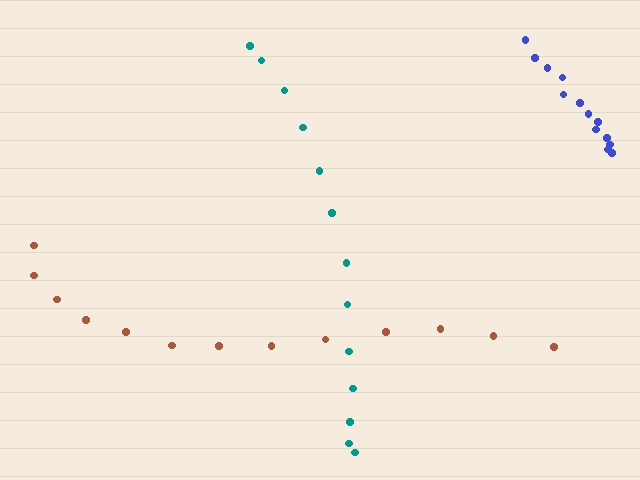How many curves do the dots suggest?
There are 3 distinct paths.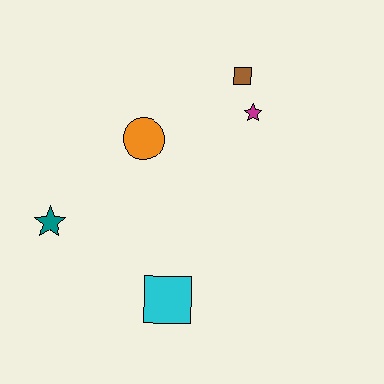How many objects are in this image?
There are 5 objects.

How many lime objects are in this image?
There are no lime objects.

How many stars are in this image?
There are 2 stars.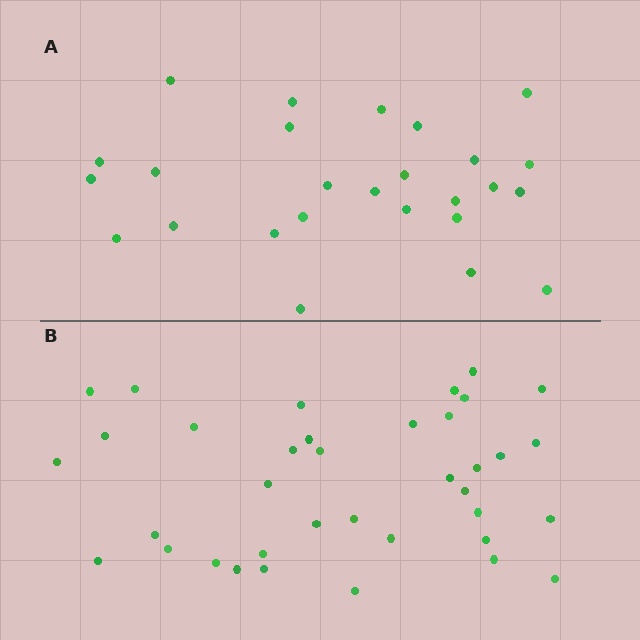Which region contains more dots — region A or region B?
Region B (the bottom region) has more dots.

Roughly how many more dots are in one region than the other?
Region B has roughly 12 or so more dots than region A.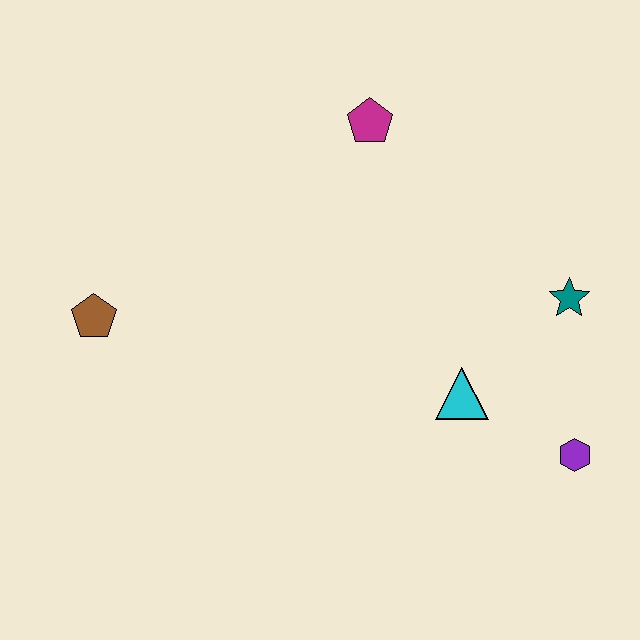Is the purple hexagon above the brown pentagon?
No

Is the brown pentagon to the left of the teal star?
Yes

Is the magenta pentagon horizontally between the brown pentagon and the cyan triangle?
Yes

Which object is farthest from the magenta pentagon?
The purple hexagon is farthest from the magenta pentagon.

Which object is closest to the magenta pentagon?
The teal star is closest to the magenta pentagon.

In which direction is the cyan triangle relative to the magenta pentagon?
The cyan triangle is below the magenta pentagon.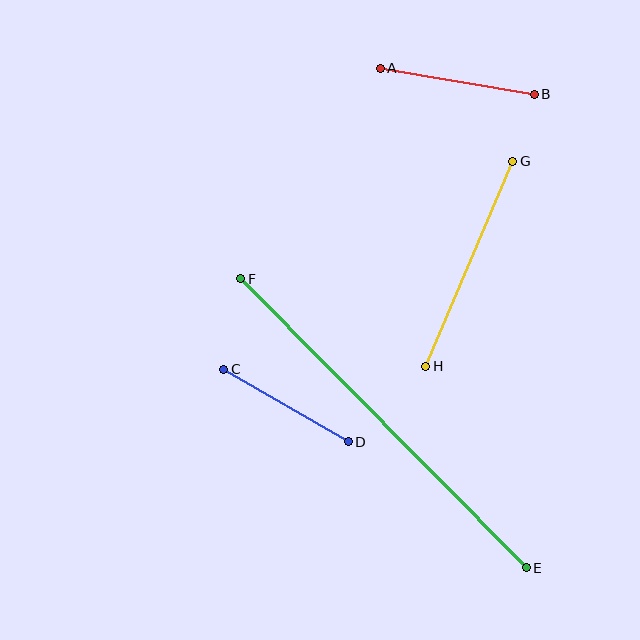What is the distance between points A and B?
The distance is approximately 156 pixels.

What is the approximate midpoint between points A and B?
The midpoint is at approximately (457, 81) pixels.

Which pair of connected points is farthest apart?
Points E and F are farthest apart.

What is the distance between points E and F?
The distance is approximately 406 pixels.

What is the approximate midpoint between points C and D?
The midpoint is at approximately (286, 405) pixels.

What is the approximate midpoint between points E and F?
The midpoint is at approximately (384, 423) pixels.